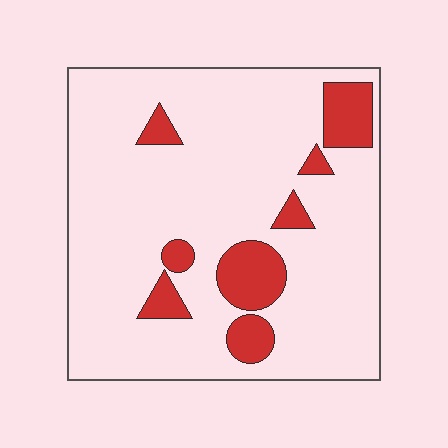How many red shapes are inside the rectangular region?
8.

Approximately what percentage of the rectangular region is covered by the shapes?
Approximately 15%.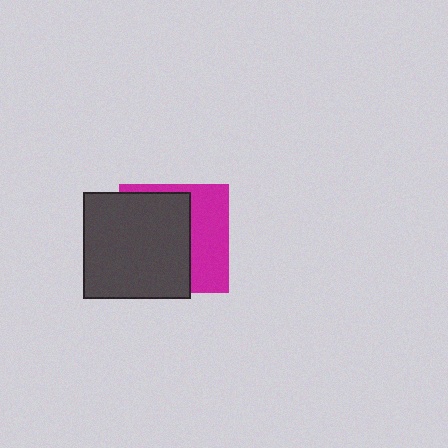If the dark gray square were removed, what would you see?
You would see the complete magenta square.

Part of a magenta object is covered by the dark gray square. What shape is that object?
It is a square.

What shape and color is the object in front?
The object in front is a dark gray square.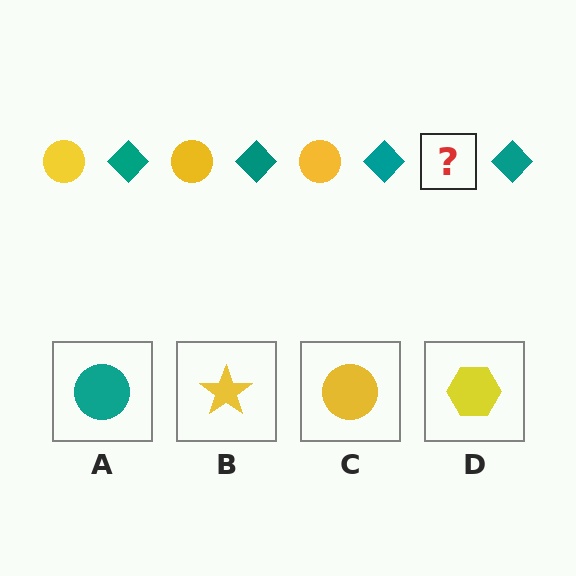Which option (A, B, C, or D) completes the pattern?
C.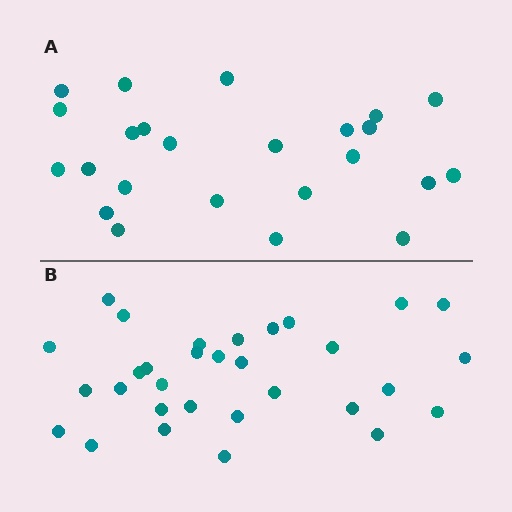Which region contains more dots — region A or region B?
Region B (the bottom region) has more dots.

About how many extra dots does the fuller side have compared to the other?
Region B has roughly 8 or so more dots than region A.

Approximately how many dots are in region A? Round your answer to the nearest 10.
About 20 dots. (The exact count is 24, which rounds to 20.)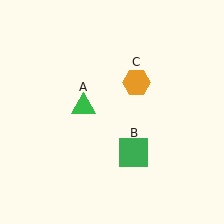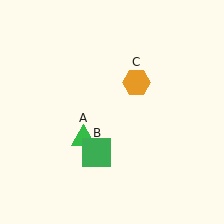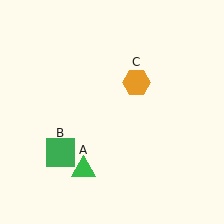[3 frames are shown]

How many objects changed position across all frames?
2 objects changed position: green triangle (object A), green square (object B).